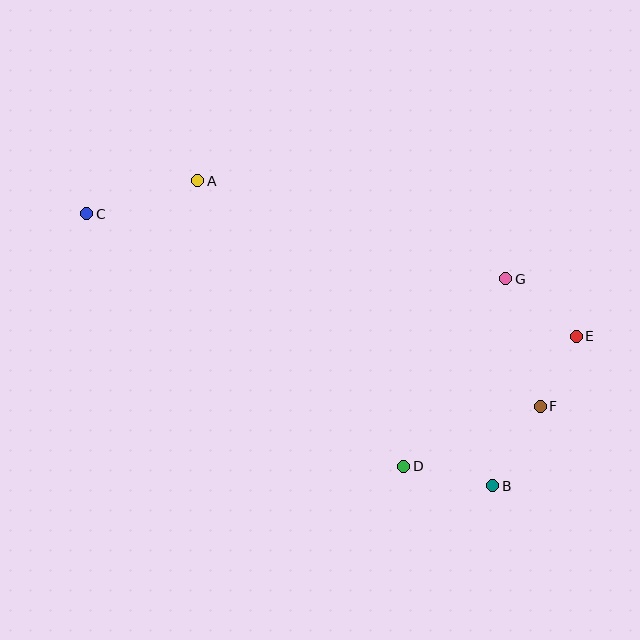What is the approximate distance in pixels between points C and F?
The distance between C and F is approximately 492 pixels.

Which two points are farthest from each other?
Points C and E are farthest from each other.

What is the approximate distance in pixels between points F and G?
The distance between F and G is approximately 132 pixels.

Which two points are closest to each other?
Points E and F are closest to each other.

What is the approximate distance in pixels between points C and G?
The distance between C and G is approximately 424 pixels.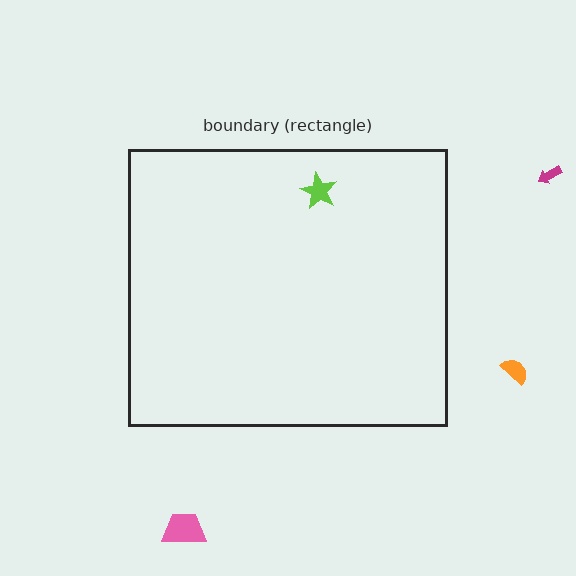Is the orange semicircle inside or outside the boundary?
Outside.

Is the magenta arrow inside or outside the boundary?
Outside.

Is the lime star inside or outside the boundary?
Inside.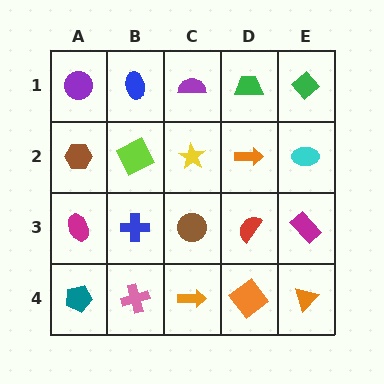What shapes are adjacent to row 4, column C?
A brown circle (row 3, column C), a pink cross (row 4, column B), an orange diamond (row 4, column D).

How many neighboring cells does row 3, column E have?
3.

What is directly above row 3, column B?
A lime square.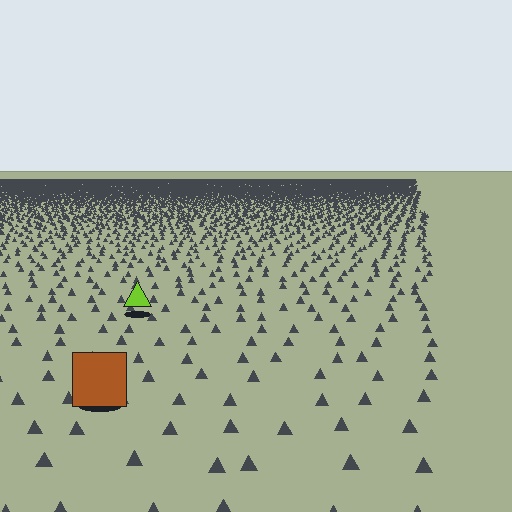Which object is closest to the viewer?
The brown square is closest. The texture marks near it are larger and more spread out.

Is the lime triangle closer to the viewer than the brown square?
No. The brown square is closer — you can tell from the texture gradient: the ground texture is coarser near it.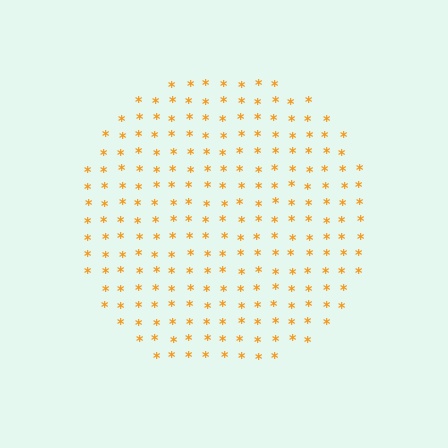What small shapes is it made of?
It is made of small asterisks.